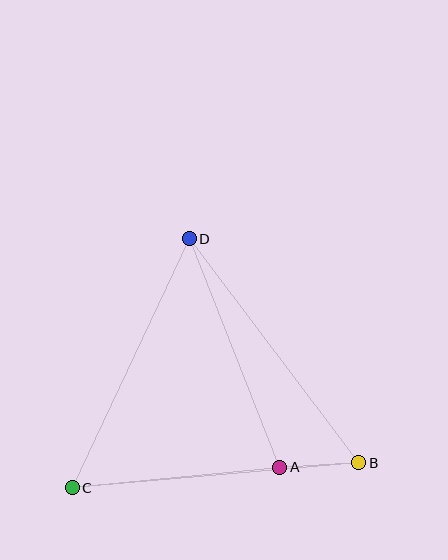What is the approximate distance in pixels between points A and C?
The distance between A and C is approximately 208 pixels.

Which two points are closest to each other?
Points A and B are closest to each other.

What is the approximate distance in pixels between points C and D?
The distance between C and D is approximately 275 pixels.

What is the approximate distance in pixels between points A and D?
The distance between A and D is approximately 246 pixels.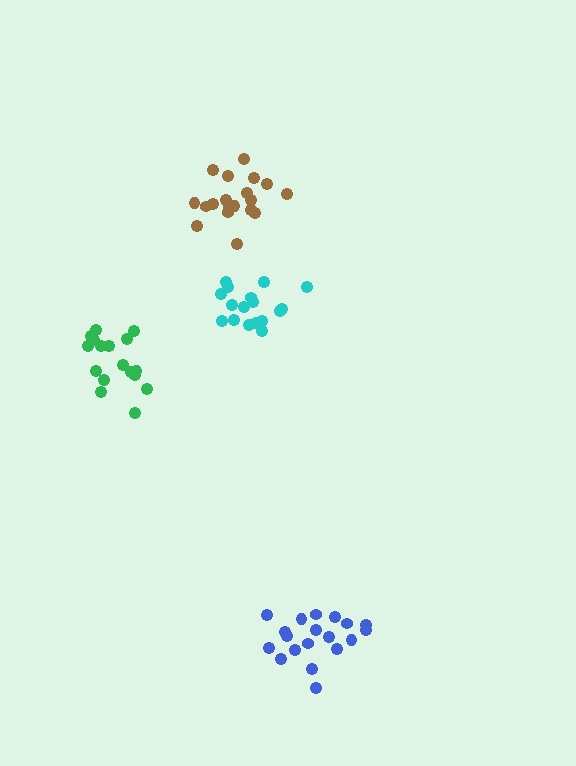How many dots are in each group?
Group 1: 19 dots, Group 2: 19 dots, Group 3: 17 dots, Group 4: 17 dots (72 total).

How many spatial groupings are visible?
There are 4 spatial groupings.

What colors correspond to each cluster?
The clusters are colored: blue, brown, cyan, green.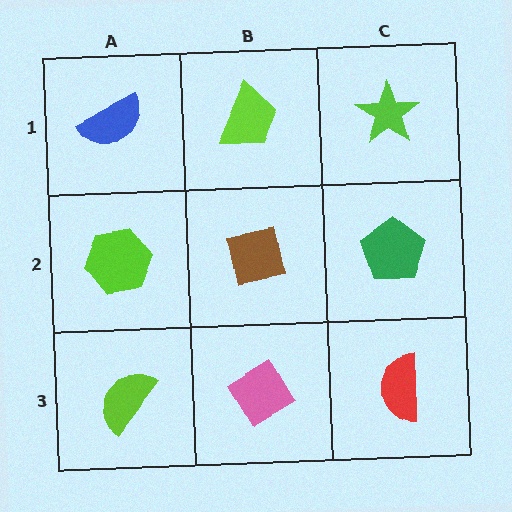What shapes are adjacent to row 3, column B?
A brown square (row 2, column B), a lime semicircle (row 3, column A), a red semicircle (row 3, column C).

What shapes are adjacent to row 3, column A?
A lime hexagon (row 2, column A), a pink diamond (row 3, column B).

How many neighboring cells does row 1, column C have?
2.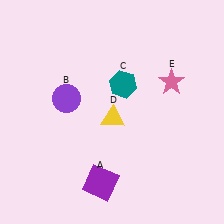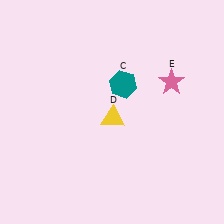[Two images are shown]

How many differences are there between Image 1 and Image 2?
There are 2 differences between the two images.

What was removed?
The purple square (A), the purple circle (B) were removed in Image 2.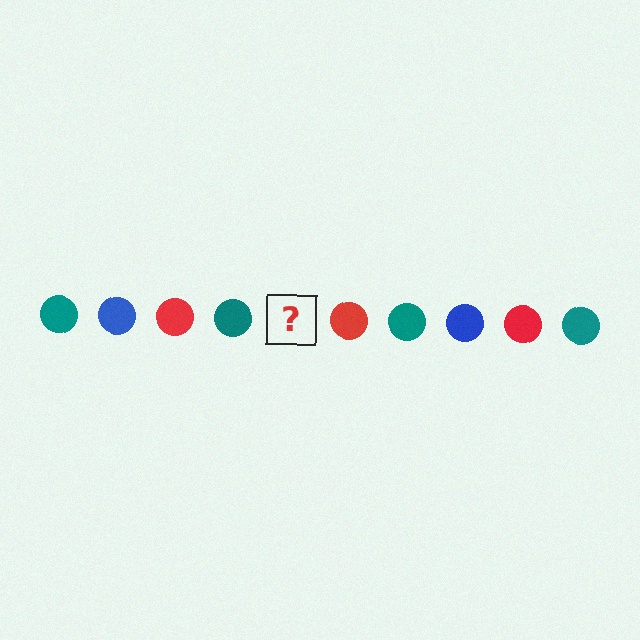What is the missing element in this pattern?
The missing element is a blue circle.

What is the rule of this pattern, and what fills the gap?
The rule is that the pattern cycles through teal, blue, red circles. The gap should be filled with a blue circle.